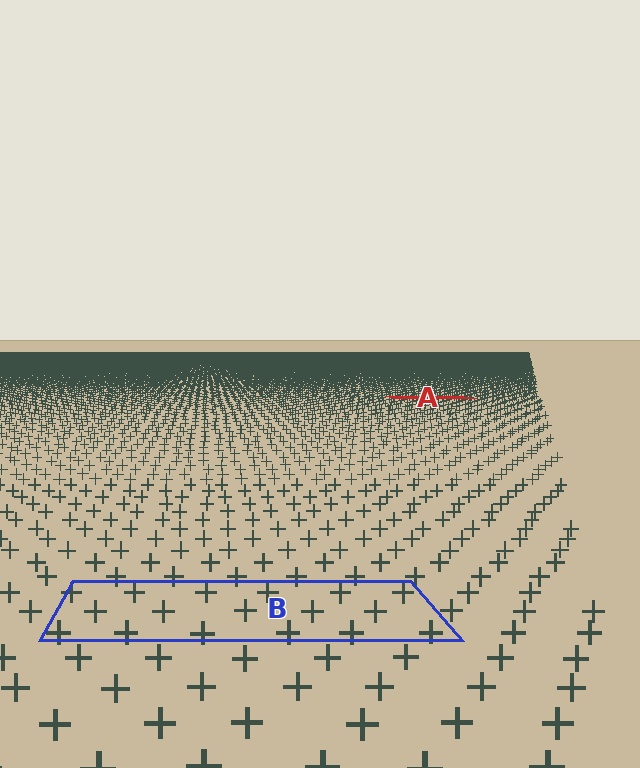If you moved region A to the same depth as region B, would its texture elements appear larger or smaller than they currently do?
They would appear larger. At a closer depth, the same texture elements are projected at a bigger on-screen size.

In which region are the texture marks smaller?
The texture marks are smaller in region A, because it is farther away.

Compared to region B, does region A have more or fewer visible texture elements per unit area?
Region A has more texture elements per unit area — they are packed more densely because it is farther away.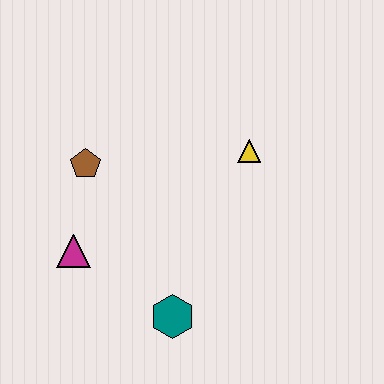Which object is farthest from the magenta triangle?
The yellow triangle is farthest from the magenta triangle.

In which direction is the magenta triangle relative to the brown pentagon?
The magenta triangle is below the brown pentagon.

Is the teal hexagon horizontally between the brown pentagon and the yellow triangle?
Yes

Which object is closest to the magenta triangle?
The brown pentagon is closest to the magenta triangle.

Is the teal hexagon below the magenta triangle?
Yes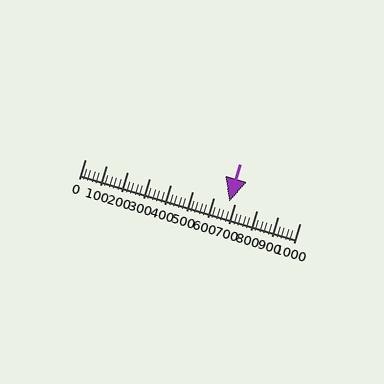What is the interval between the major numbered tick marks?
The major tick marks are spaced 100 units apart.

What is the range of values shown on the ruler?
The ruler shows values from 0 to 1000.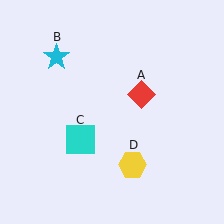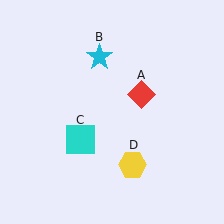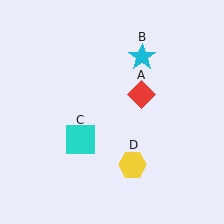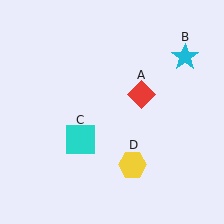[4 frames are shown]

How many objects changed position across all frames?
1 object changed position: cyan star (object B).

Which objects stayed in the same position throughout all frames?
Red diamond (object A) and cyan square (object C) and yellow hexagon (object D) remained stationary.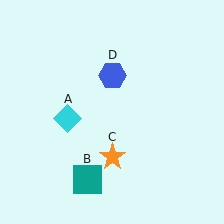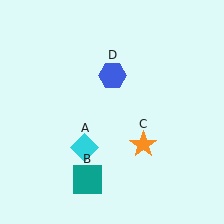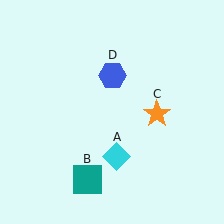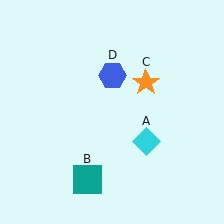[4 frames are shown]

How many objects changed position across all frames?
2 objects changed position: cyan diamond (object A), orange star (object C).